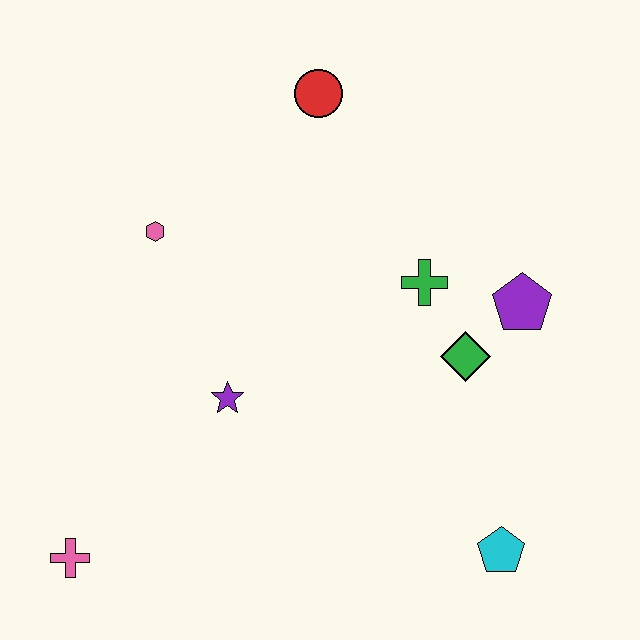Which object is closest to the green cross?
The green diamond is closest to the green cross.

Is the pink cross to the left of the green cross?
Yes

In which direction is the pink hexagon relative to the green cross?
The pink hexagon is to the left of the green cross.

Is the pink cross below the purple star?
Yes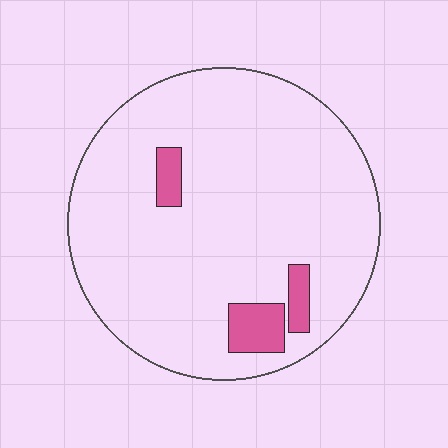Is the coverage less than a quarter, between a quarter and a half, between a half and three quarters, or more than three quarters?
Less than a quarter.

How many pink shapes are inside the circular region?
3.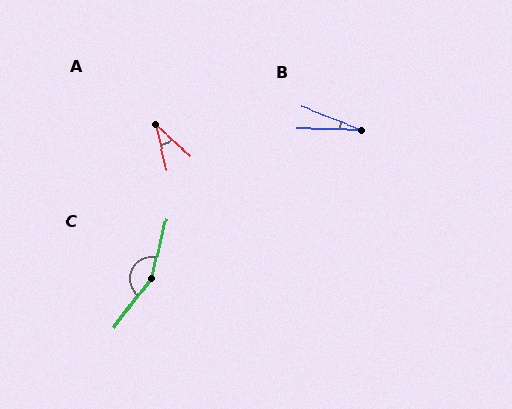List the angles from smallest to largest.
B (19°), A (35°), C (156°).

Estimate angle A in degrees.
Approximately 35 degrees.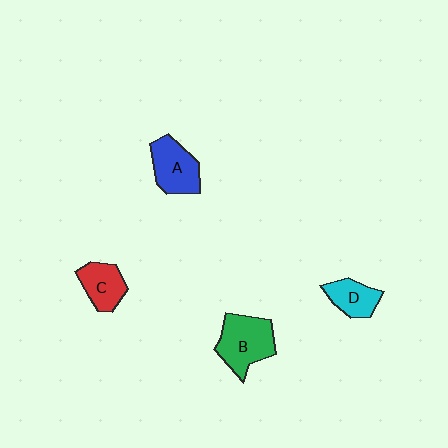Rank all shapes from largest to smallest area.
From largest to smallest: B (green), A (blue), C (red), D (cyan).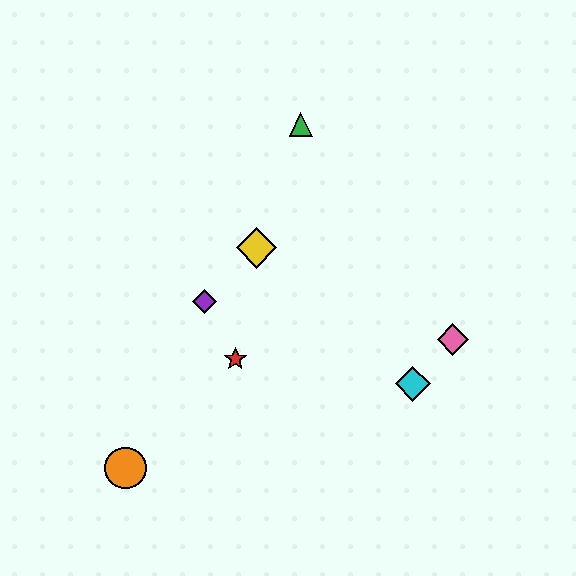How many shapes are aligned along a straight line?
3 shapes (the blue diamond, the yellow diamond, the cyan diamond) are aligned along a straight line.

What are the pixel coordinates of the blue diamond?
The blue diamond is at (257, 248).